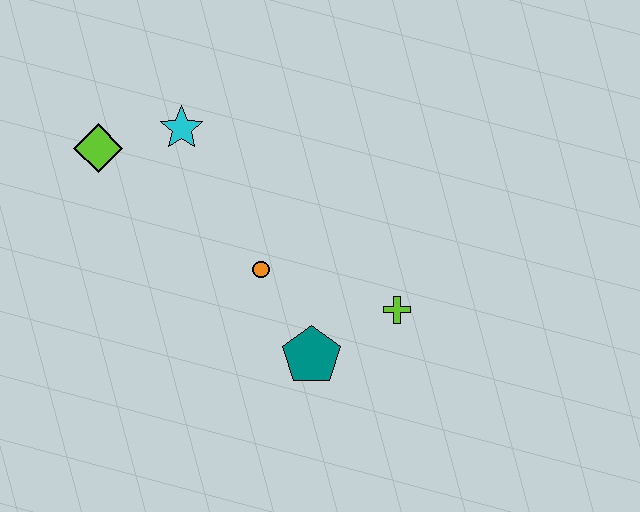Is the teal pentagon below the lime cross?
Yes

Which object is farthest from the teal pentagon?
The lime diamond is farthest from the teal pentagon.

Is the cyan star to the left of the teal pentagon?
Yes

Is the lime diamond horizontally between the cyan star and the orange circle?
No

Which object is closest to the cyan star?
The lime diamond is closest to the cyan star.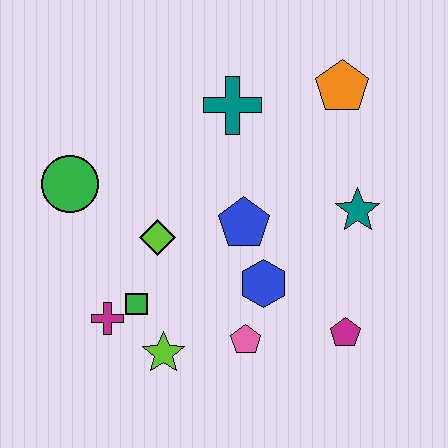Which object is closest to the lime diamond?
The green square is closest to the lime diamond.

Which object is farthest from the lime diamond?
The orange pentagon is farthest from the lime diamond.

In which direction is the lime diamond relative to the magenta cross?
The lime diamond is above the magenta cross.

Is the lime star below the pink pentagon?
Yes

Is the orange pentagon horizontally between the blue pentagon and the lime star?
No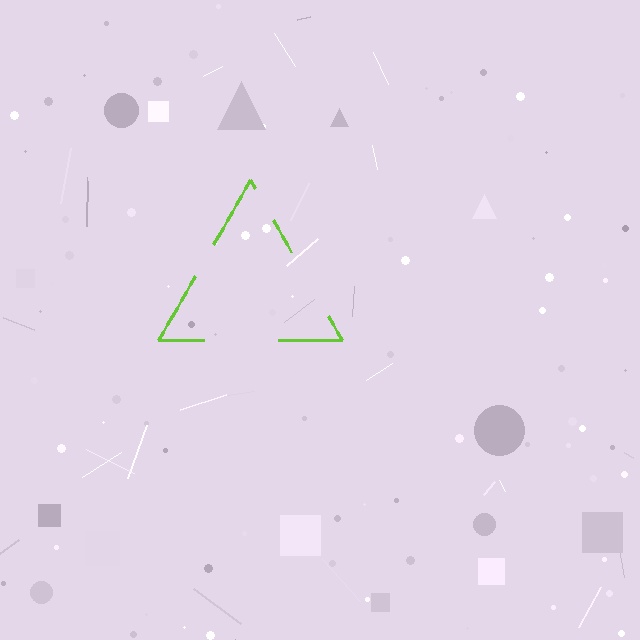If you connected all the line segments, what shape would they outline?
They would outline a triangle.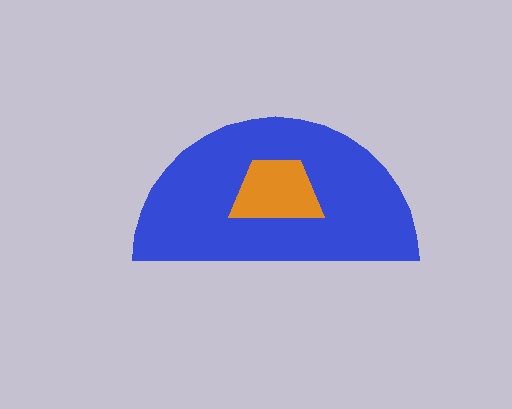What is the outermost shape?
The blue semicircle.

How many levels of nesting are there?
2.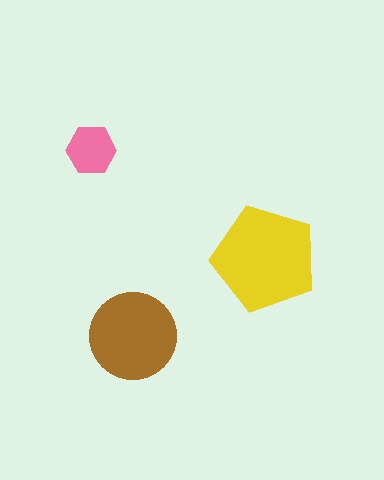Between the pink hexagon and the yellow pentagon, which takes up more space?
The yellow pentagon.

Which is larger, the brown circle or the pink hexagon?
The brown circle.